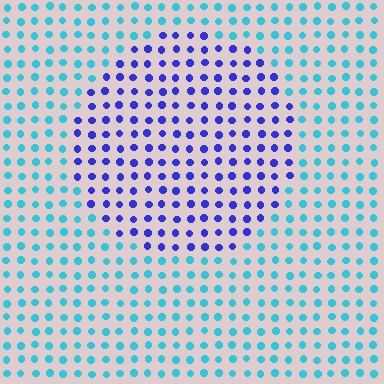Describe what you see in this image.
The image is filled with small cyan elements in a uniform arrangement. A circle-shaped region is visible where the elements are tinted to a slightly different hue, forming a subtle color boundary.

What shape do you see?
I see a circle.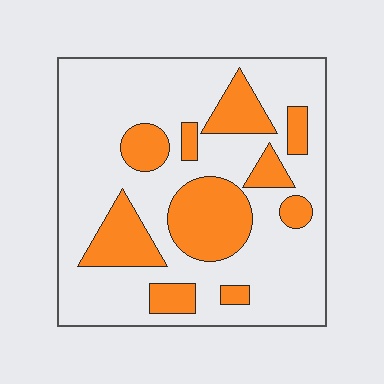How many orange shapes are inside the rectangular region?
10.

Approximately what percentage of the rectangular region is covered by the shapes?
Approximately 25%.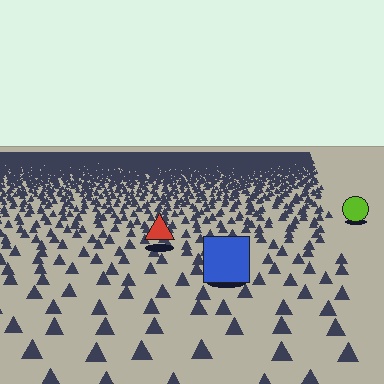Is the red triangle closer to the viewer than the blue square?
No. The blue square is closer — you can tell from the texture gradient: the ground texture is coarser near it.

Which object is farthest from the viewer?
The lime circle is farthest from the viewer. It appears smaller and the ground texture around it is denser.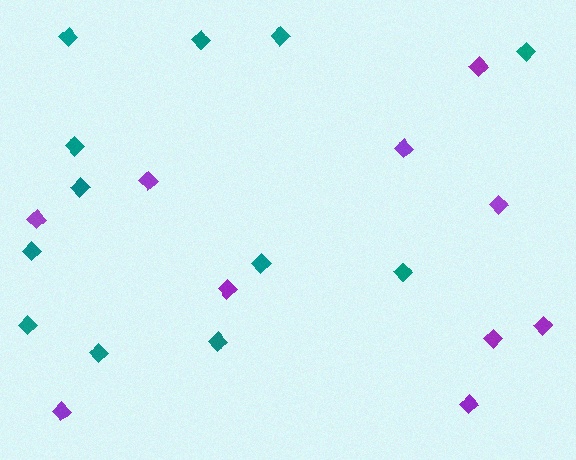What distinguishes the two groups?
There are 2 groups: one group of purple diamonds (10) and one group of teal diamonds (12).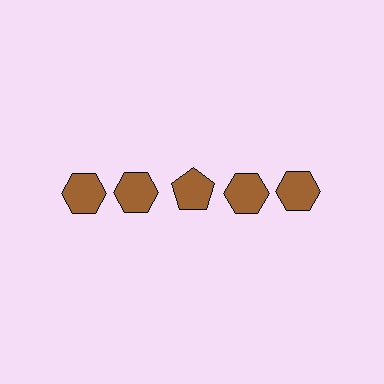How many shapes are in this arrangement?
There are 5 shapes arranged in a grid pattern.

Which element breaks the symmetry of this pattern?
The brown pentagon in the top row, center column breaks the symmetry. All other shapes are brown hexagons.